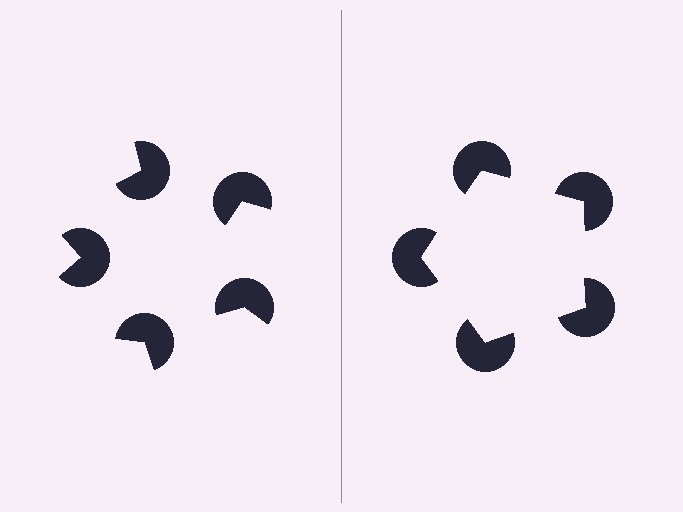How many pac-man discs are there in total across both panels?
10 — 5 on each side.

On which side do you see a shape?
An illusory pentagon appears on the right side. On the left side the wedge cuts are rotated, so no coherent shape forms.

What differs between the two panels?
The pac-man discs are positioned identically on both sides; only the wedge orientations differ. On the right they align to a pentagon; on the left they are misaligned.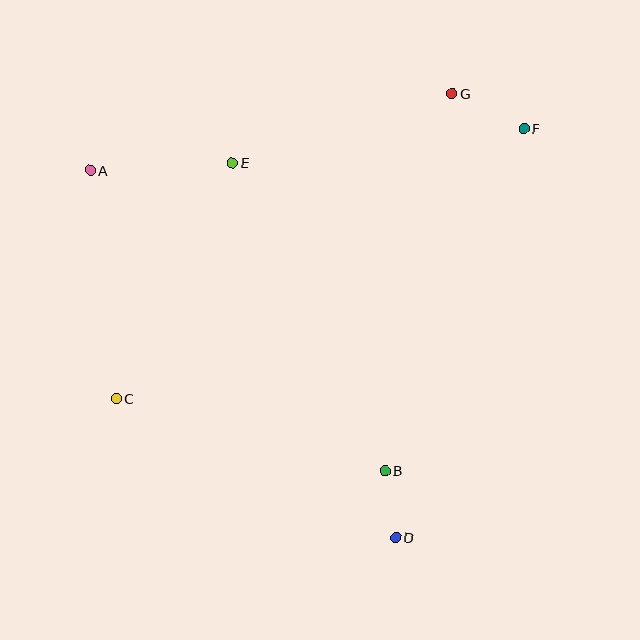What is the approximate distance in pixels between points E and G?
The distance between E and G is approximately 231 pixels.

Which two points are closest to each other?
Points B and D are closest to each other.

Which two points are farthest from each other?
Points C and F are farthest from each other.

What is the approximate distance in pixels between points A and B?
The distance between A and B is approximately 421 pixels.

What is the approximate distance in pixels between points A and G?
The distance between A and G is approximately 370 pixels.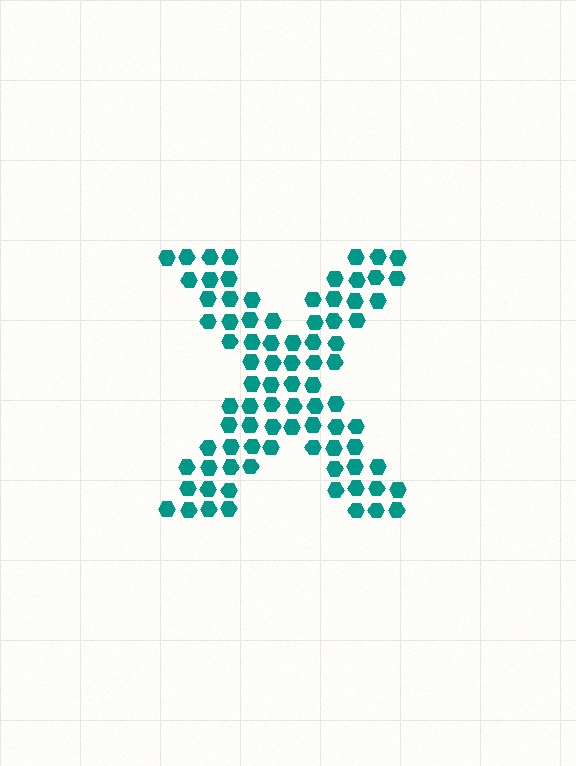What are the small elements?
The small elements are hexagons.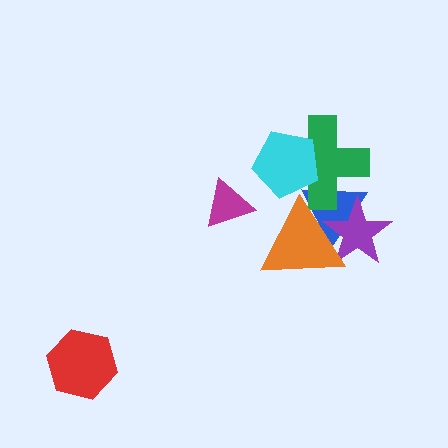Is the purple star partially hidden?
Yes, it is partially covered by another shape.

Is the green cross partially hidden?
Yes, it is partially covered by another shape.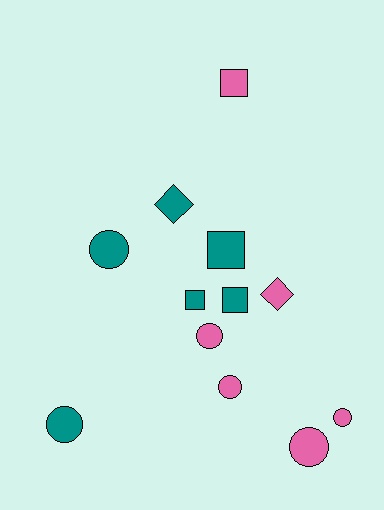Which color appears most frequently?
Pink, with 6 objects.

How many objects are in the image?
There are 12 objects.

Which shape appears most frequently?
Circle, with 6 objects.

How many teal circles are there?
There are 2 teal circles.